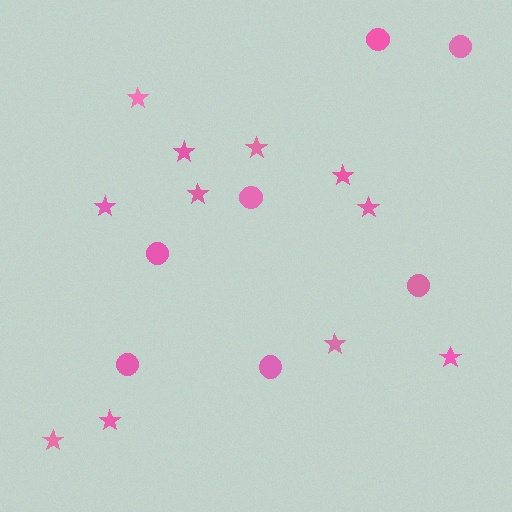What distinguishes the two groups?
There are 2 groups: one group of stars (11) and one group of circles (7).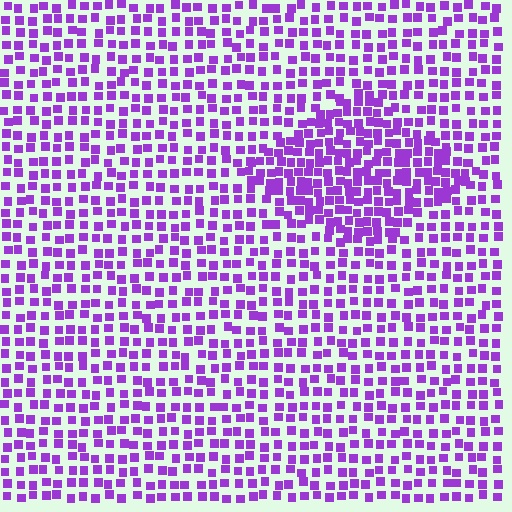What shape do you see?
I see a diamond.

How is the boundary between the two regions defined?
The boundary is defined by a change in element density (approximately 1.7x ratio). All elements are the same color, size, and shape.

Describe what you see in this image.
The image contains small purple elements arranged at two different densities. A diamond-shaped region is visible where the elements are more densely packed than the surrounding area.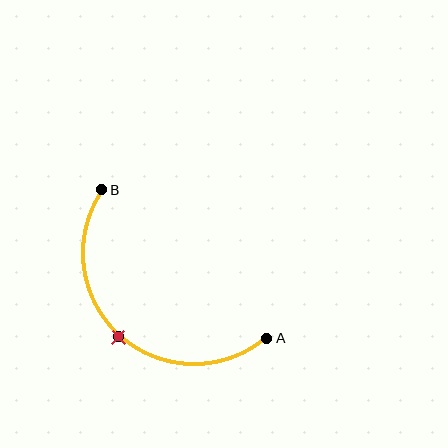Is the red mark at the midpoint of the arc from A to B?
Yes. The red mark lies on the arc at equal arc-length from both A and B — it is the arc midpoint.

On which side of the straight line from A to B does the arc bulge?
The arc bulges below and to the left of the straight line connecting A and B.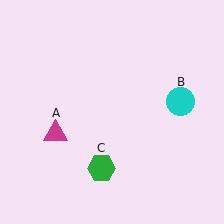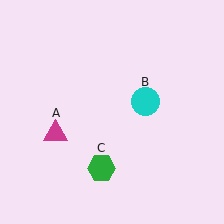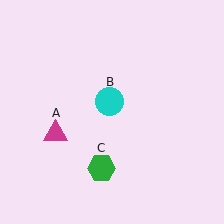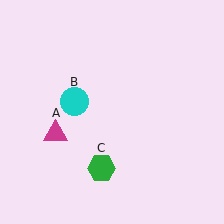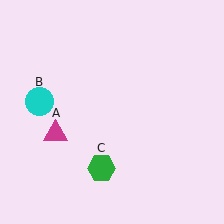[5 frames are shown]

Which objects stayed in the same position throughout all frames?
Magenta triangle (object A) and green hexagon (object C) remained stationary.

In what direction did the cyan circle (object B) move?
The cyan circle (object B) moved left.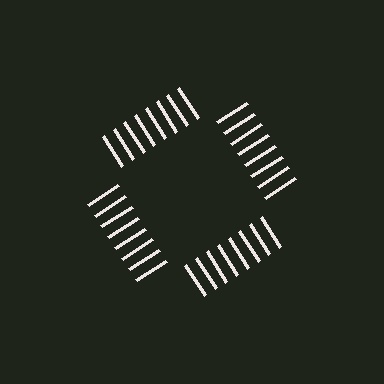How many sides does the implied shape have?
4 sides — the line-ends trace a square.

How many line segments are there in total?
32 — 8 along each of the 4 edges.